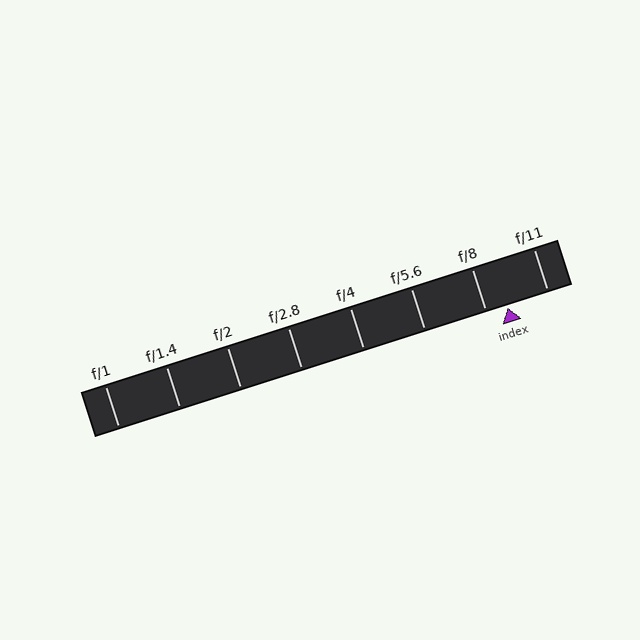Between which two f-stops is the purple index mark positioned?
The index mark is between f/8 and f/11.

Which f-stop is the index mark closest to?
The index mark is closest to f/8.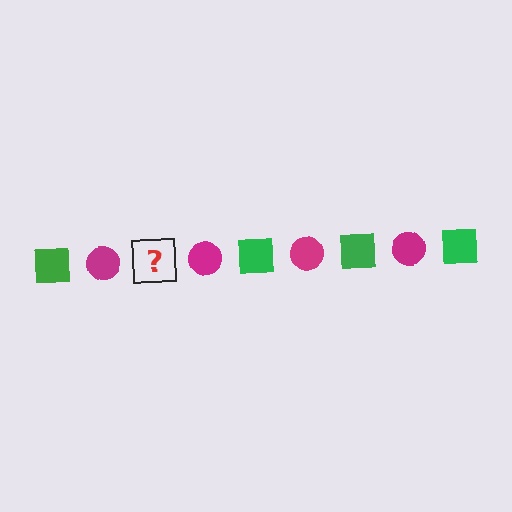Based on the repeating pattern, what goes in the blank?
The blank should be a green square.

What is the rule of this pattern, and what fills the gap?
The rule is that the pattern alternates between green square and magenta circle. The gap should be filled with a green square.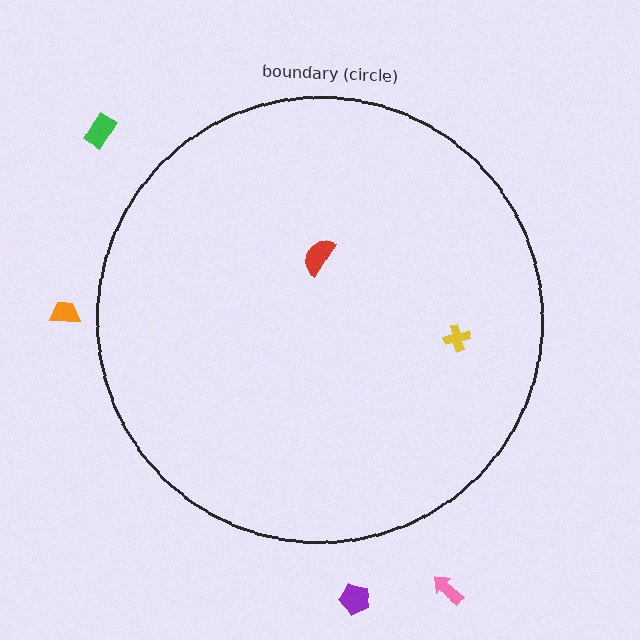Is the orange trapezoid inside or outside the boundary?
Outside.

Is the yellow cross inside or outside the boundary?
Inside.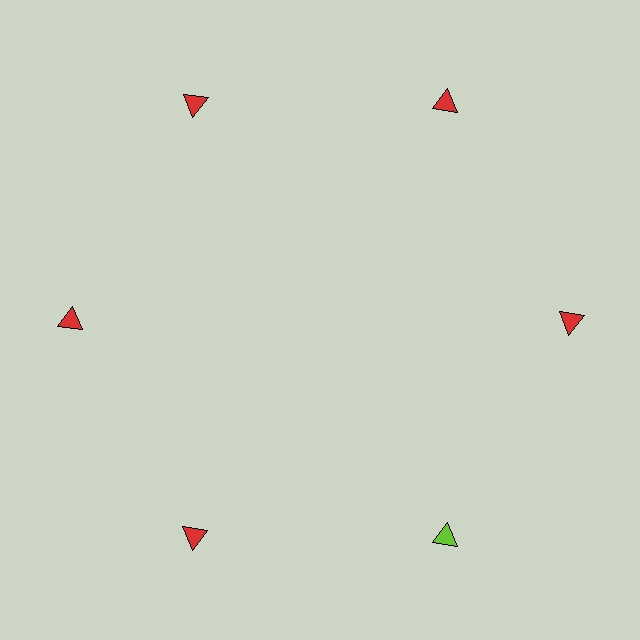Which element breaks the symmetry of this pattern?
The lime triangle at roughly the 5 o'clock position breaks the symmetry. All other shapes are red triangles.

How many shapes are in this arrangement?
There are 6 shapes arranged in a ring pattern.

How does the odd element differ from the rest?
It has a different color: lime instead of red.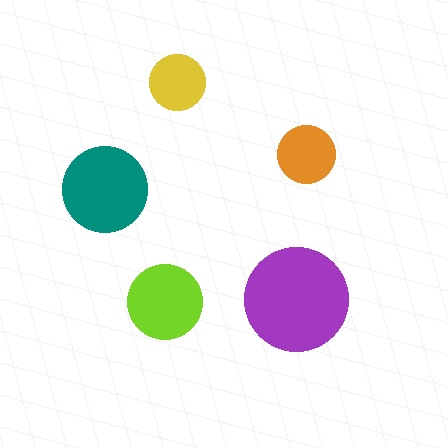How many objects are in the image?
There are 5 objects in the image.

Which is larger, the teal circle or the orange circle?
The teal one.